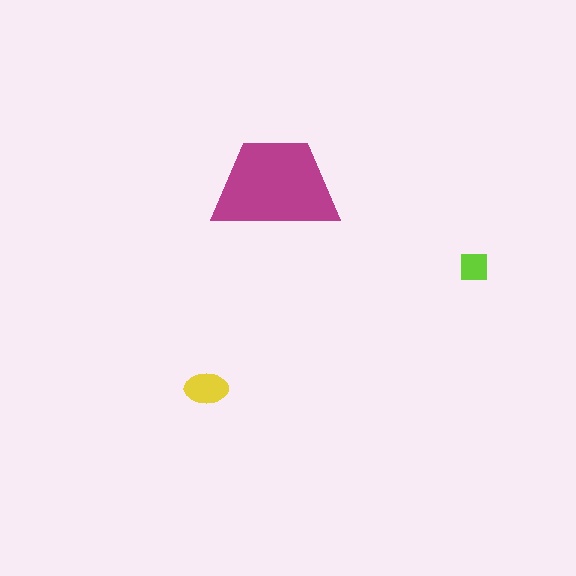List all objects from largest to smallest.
The magenta trapezoid, the yellow ellipse, the lime square.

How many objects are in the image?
There are 3 objects in the image.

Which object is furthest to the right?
The lime square is rightmost.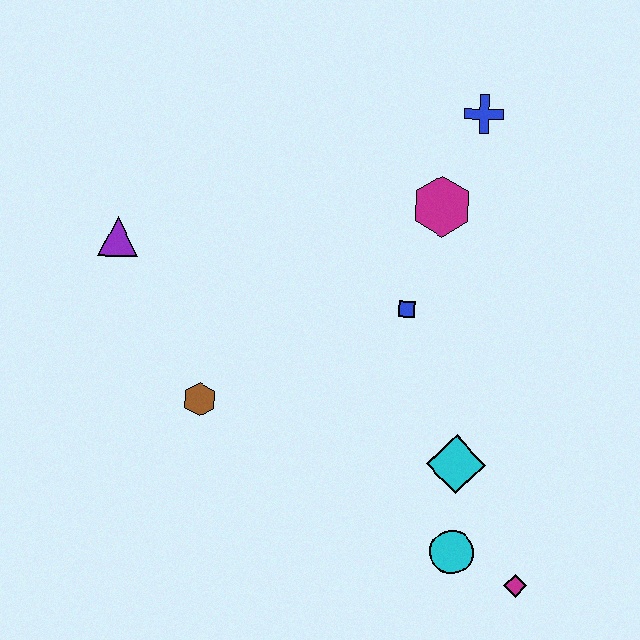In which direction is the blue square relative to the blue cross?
The blue square is below the blue cross.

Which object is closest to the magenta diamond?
The cyan circle is closest to the magenta diamond.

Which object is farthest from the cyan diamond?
The purple triangle is farthest from the cyan diamond.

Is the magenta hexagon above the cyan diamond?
Yes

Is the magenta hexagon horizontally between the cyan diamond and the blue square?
Yes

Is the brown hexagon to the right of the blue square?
No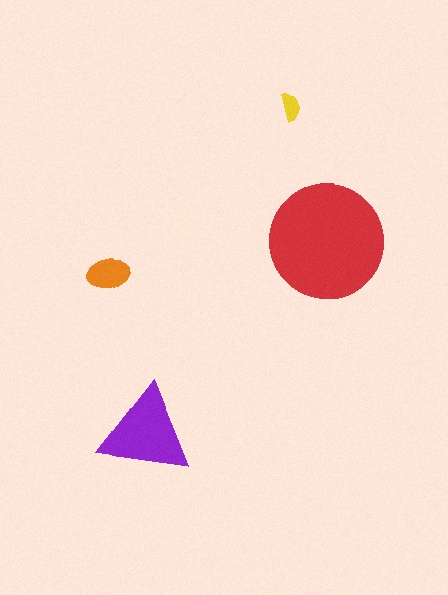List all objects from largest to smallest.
The red circle, the purple triangle, the orange ellipse, the yellow semicircle.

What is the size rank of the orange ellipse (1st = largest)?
3rd.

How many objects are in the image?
There are 4 objects in the image.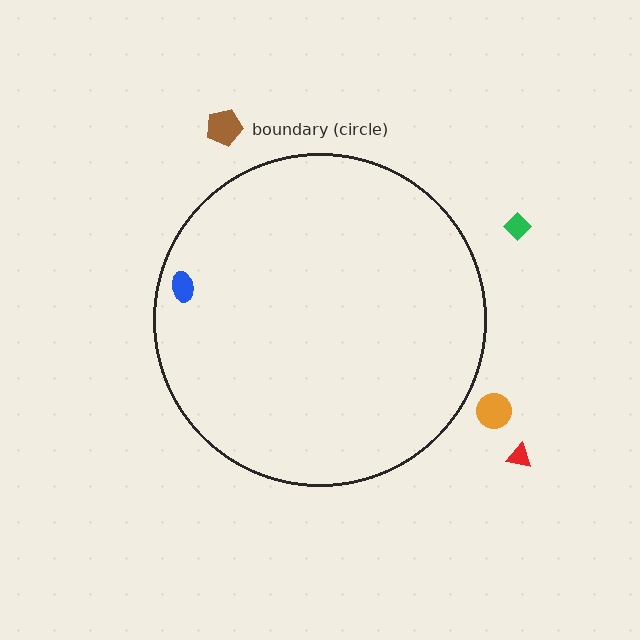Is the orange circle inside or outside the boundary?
Outside.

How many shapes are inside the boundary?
1 inside, 4 outside.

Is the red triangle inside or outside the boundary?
Outside.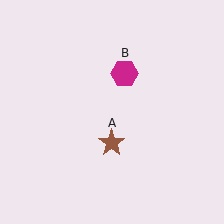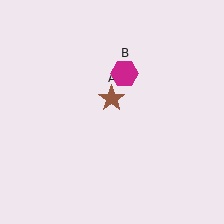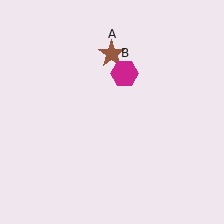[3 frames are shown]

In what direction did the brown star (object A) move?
The brown star (object A) moved up.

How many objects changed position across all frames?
1 object changed position: brown star (object A).